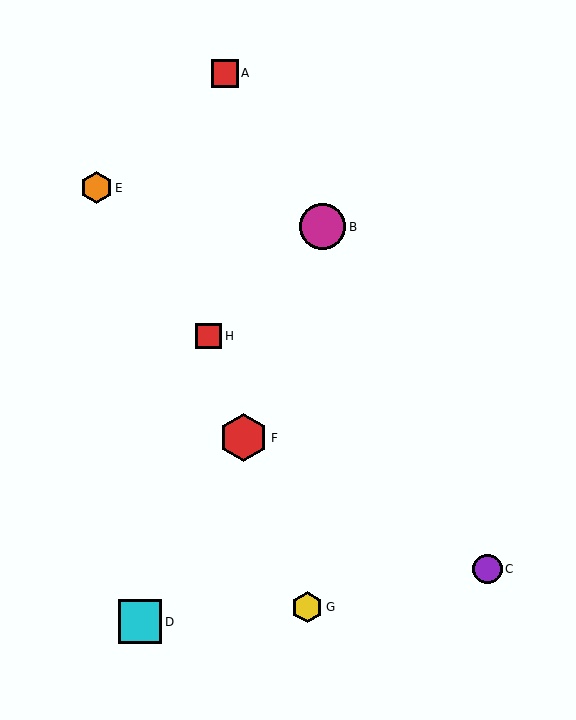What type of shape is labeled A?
Shape A is a red square.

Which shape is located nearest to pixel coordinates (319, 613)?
The yellow hexagon (labeled G) at (307, 607) is nearest to that location.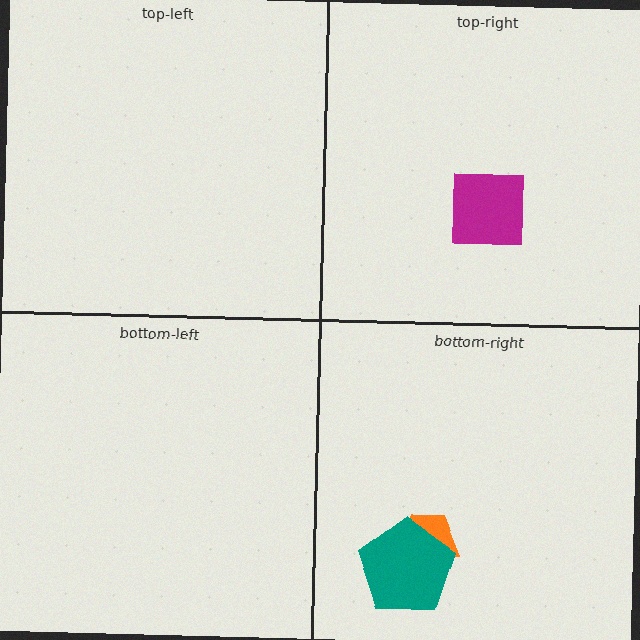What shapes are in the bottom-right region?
The orange trapezoid, the teal pentagon.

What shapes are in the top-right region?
The magenta square.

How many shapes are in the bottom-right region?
2.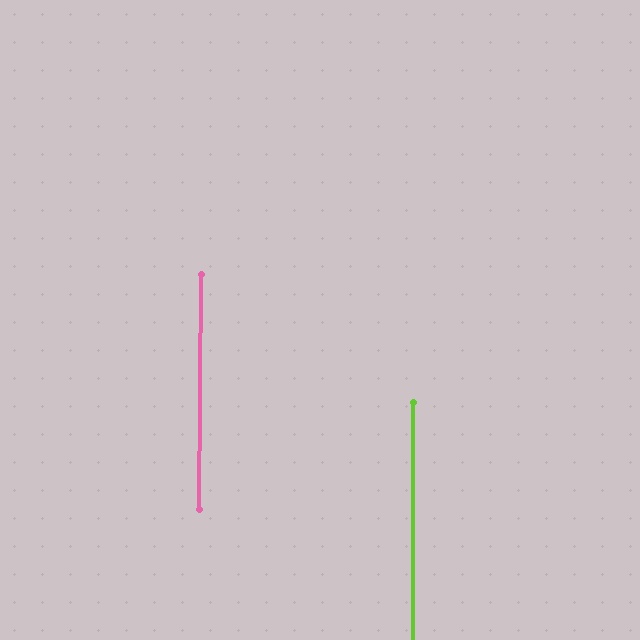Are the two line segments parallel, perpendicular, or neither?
Parallel — their directions differ by only 0.5°.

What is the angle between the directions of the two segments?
Approximately 1 degree.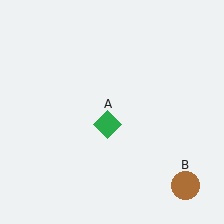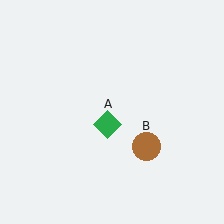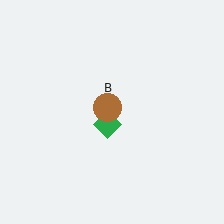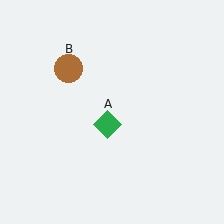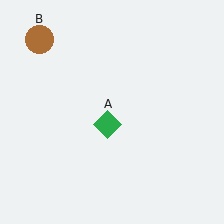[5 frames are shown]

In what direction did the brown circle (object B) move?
The brown circle (object B) moved up and to the left.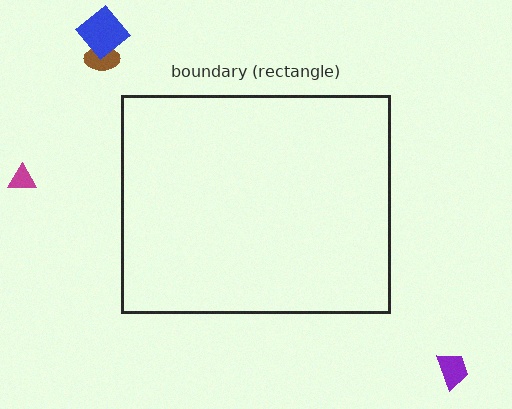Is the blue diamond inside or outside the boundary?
Outside.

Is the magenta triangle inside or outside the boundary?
Outside.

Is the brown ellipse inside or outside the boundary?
Outside.